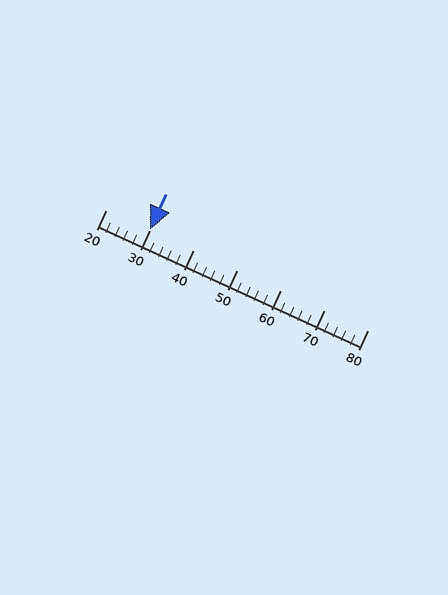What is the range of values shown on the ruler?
The ruler shows values from 20 to 80.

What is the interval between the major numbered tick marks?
The major tick marks are spaced 10 units apart.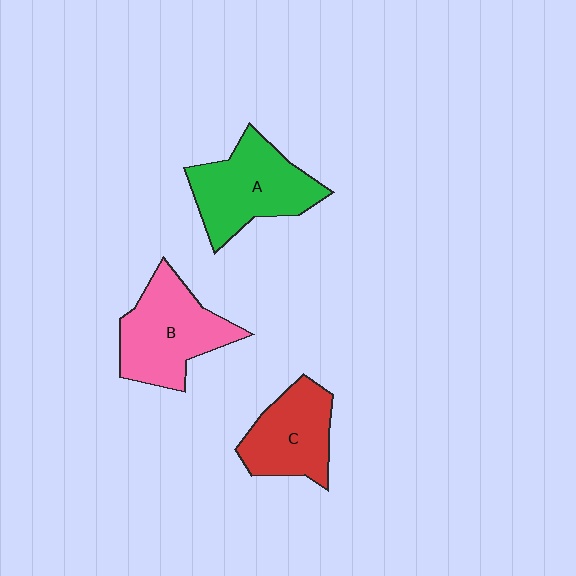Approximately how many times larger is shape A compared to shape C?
Approximately 1.3 times.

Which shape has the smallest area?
Shape C (red).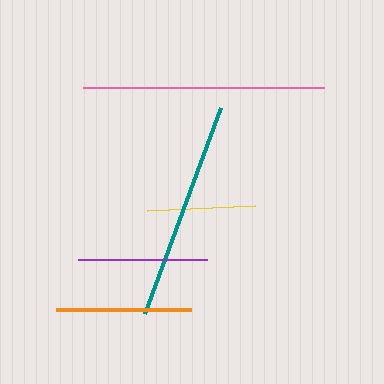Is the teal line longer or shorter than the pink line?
The pink line is longer than the teal line.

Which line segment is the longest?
The pink line is the longest at approximately 241 pixels.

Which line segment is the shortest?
The yellow line is the shortest at approximately 108 pixels.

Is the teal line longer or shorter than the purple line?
The teal line is longer than the purple line.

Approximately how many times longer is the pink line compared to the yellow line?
The pink line is approximately 2.2 times the length of the yellow line.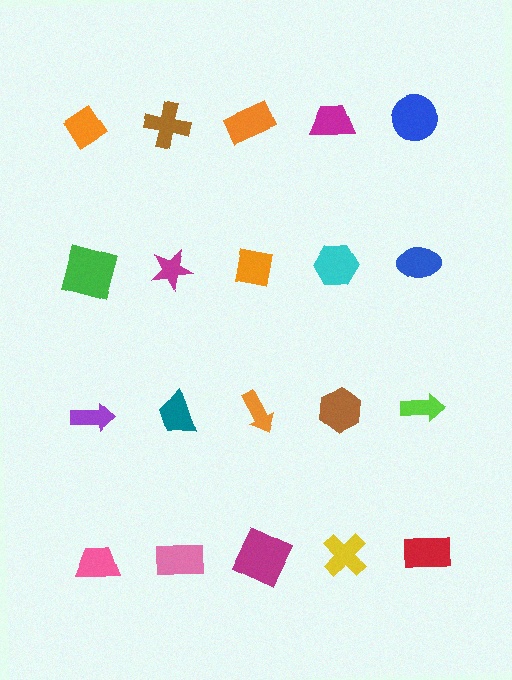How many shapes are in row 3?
5 shapes.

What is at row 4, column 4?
A yellow cross.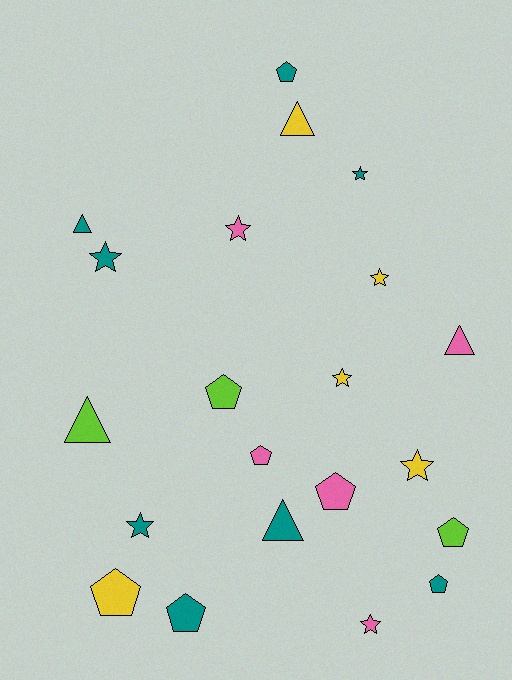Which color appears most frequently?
Teal, with 8 objects.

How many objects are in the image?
There are 21 objects.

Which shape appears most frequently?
Star, with 8 objects.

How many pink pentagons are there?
There are 2 pink pentagons.